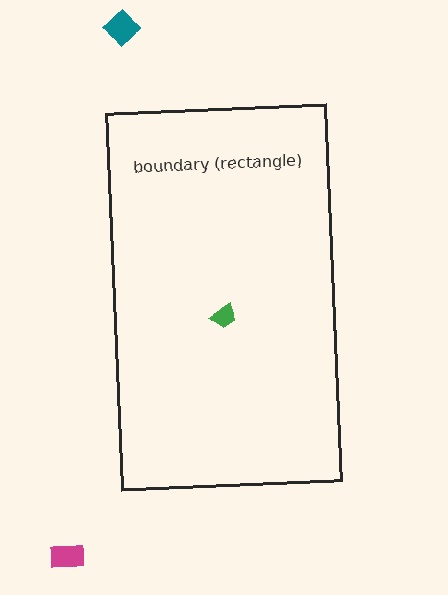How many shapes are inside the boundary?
1 inside, 2 outside.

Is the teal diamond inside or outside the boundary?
Outside.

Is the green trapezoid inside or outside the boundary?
Inside.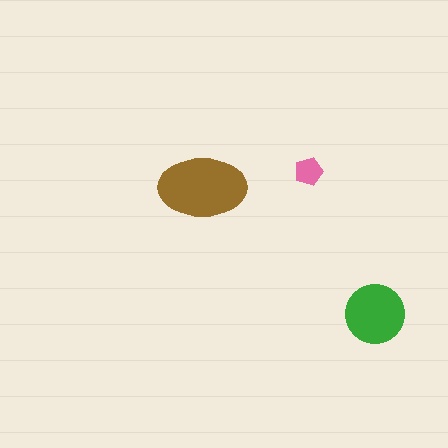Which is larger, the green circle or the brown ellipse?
The brown ellipse.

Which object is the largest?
The brown ellipse.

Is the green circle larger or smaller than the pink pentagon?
Larger.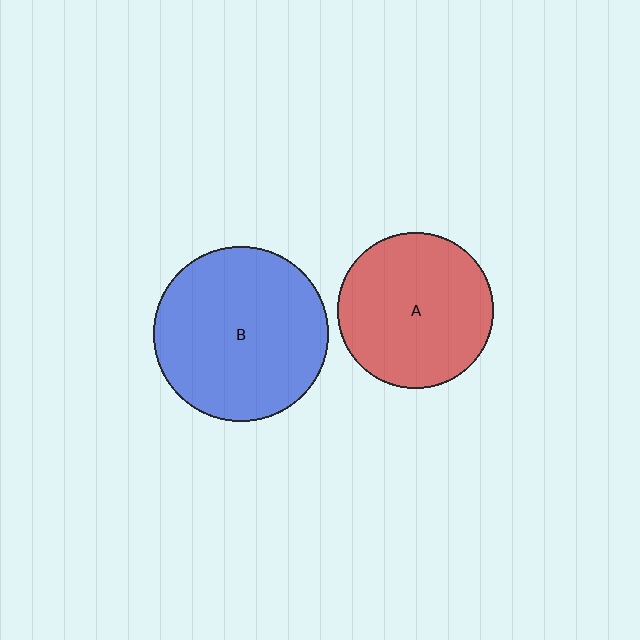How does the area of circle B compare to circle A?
Approximately 1.3 times.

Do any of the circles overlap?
No, none of the circles overlap.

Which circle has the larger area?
Circle B (blue).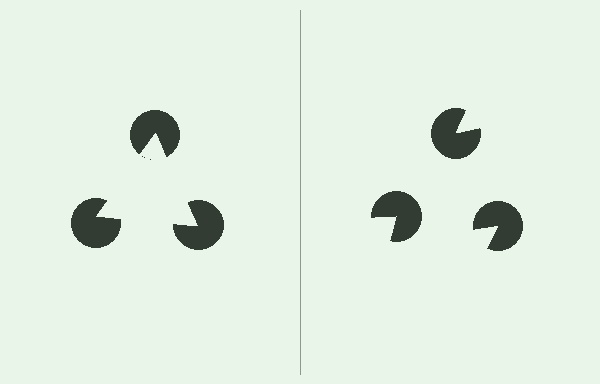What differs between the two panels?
The pac-man discs are positioned identically on both sides; only the wedge orientations differ. On the left they align to a triangle; on the right they are misaligned.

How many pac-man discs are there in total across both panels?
6 — 3 on each side.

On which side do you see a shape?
An illusory triangle appears on the left side. On the right side the wedge cuts are rotated, so no coherent shape forms.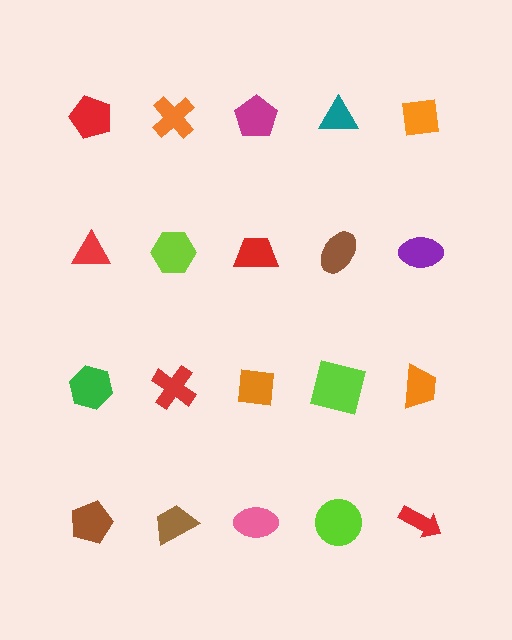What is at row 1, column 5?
An orange square.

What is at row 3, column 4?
A lime square.